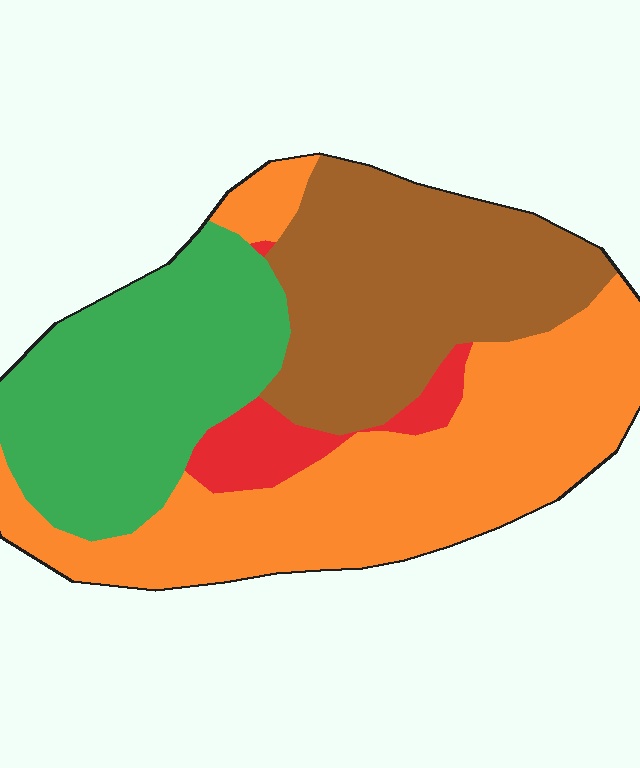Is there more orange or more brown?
Orange.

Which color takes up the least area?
Red, at roughly 5%.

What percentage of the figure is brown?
Brown covers about 30% of the figure.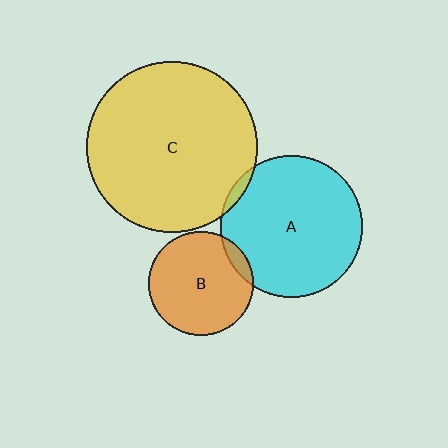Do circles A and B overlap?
Yes.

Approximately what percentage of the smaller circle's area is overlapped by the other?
Approximately 10%.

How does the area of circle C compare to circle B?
Approximately 2.7 times.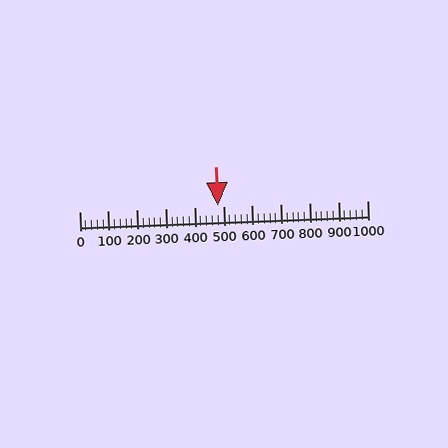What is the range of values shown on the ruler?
The ruler shows values from 0 to 1000.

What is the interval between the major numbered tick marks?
The major tick marks are spaced 100 units apart.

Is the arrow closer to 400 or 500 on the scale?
The arrow is closer to 500.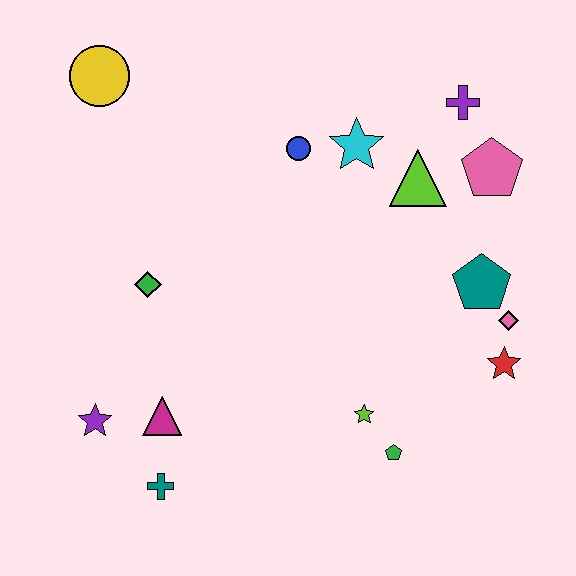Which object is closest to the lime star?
The green pentagon is closest to the lime star.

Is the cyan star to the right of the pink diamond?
No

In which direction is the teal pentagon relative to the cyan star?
The teal pentagon is below the cyan star.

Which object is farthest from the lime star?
The yellow circle is farthest from the lime star.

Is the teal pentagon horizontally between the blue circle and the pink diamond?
Yes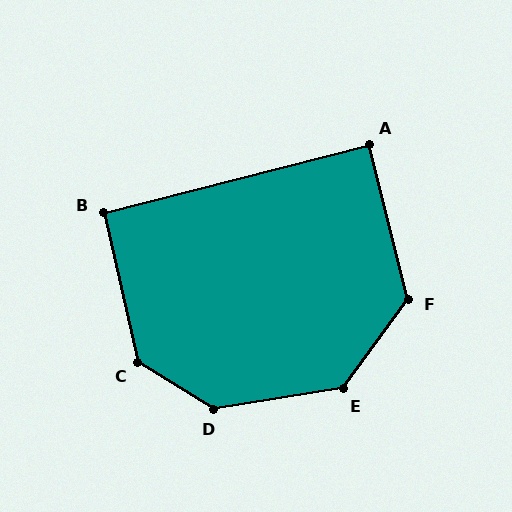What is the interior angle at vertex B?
Approximately 91 degrees (approximately right).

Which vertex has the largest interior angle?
D, at approximately 139 degrees.